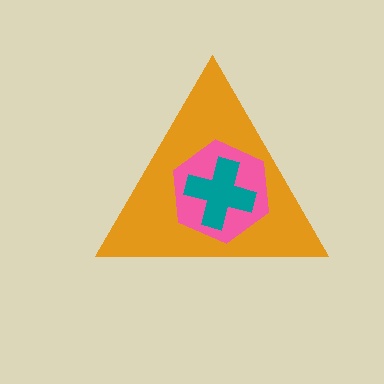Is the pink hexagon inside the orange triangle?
Yes.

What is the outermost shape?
The orange triangle.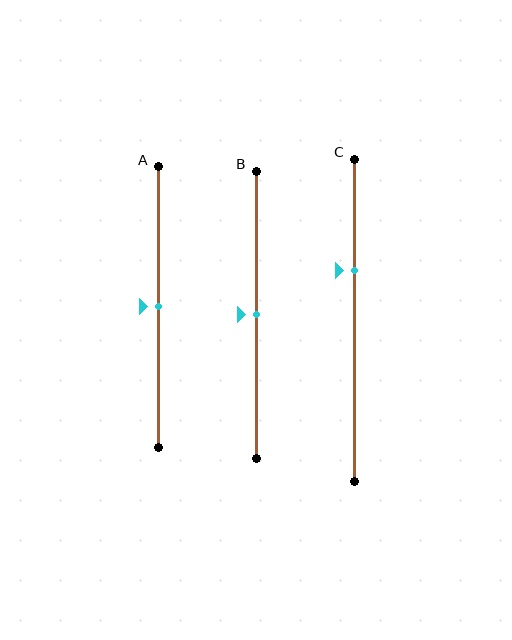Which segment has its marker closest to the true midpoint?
Segment A has its marker closest to the true midpoint.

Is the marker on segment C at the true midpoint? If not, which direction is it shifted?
No, the marker on segment C is shifted upward by about 15% of the segment length.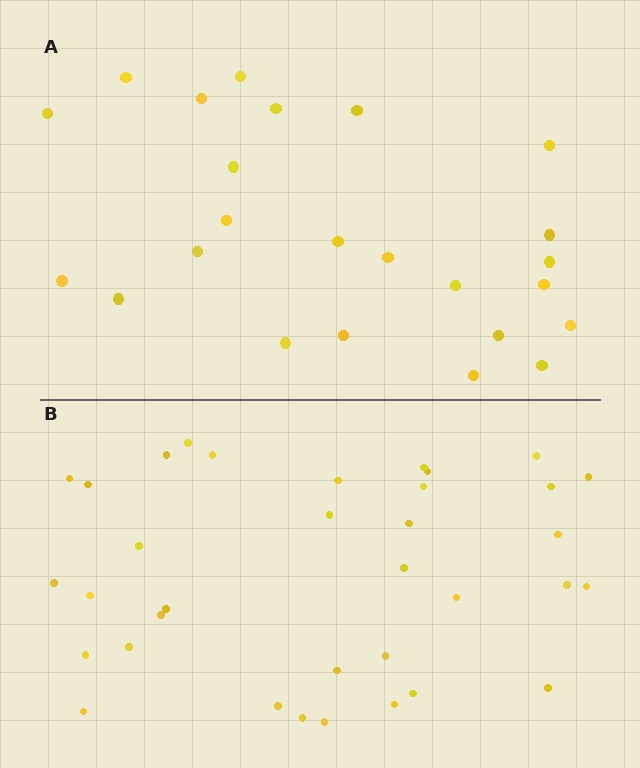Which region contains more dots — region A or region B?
Region B (the bottom region) has more dots.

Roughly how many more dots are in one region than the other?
Region B has roughly 12 or so more dots than region A.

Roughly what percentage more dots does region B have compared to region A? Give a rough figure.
About 45% more.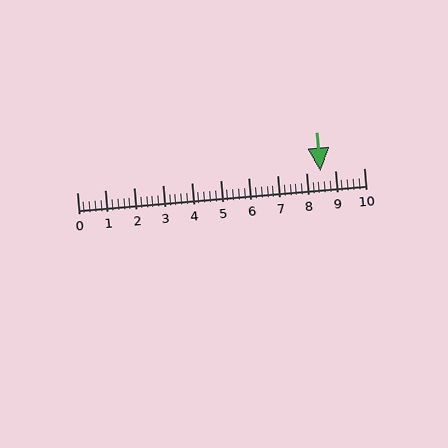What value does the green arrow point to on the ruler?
The green arrow points to approximately 8.5.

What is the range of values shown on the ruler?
The ruler shows values from 0 to 10.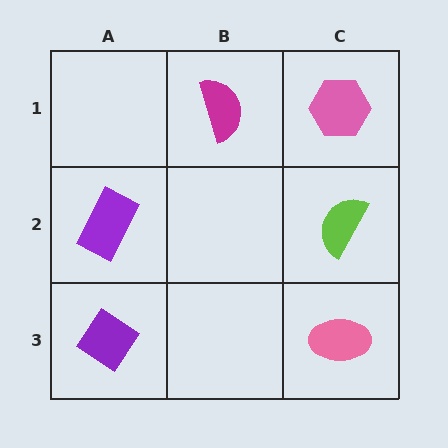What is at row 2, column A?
A purple rectangle.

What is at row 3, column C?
A pink ellipse.